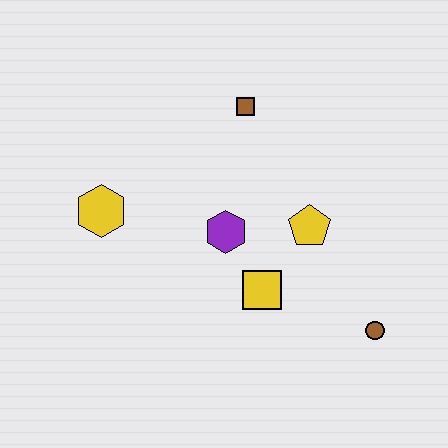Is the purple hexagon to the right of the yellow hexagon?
Yes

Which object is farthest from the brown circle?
The yellow hexagon is farthest from the brown circle.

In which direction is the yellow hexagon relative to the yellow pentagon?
The yellow hexagon is to the left of the yellow pentagon.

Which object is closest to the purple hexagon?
The yellow square is closest to the purple hexagon.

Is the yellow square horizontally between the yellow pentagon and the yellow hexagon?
Yes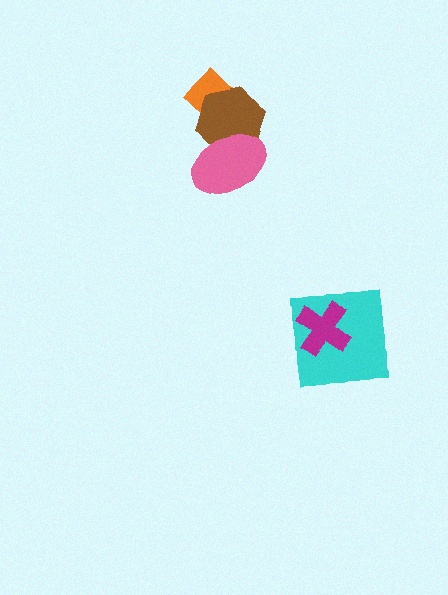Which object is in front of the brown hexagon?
The pink ellipse is in front of the brown hexagon.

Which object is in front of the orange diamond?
The brown hexagon is in front of the orange diamond.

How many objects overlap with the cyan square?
1 object overlaps with the cyan square.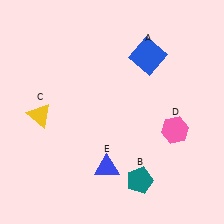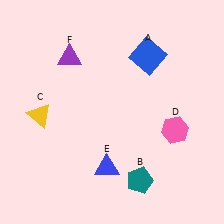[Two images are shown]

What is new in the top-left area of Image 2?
A purple triangle (F) was added in the top-left area of Image 2.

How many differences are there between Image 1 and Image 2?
There is 1 difference between the two images.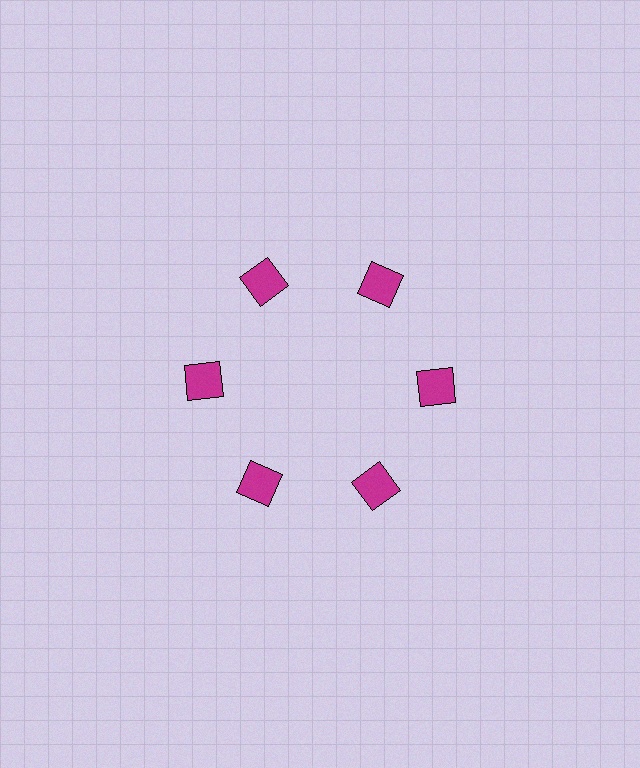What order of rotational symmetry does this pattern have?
This pattern has 6-fold rotational symmetry.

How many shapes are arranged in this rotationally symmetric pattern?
There are 6 shapes, arranged in 6 groups of 1.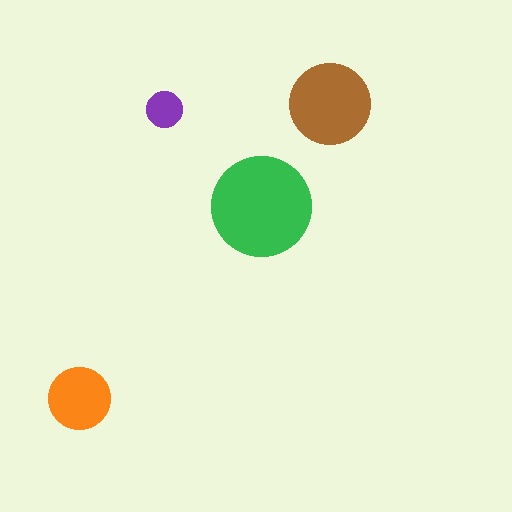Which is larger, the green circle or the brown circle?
The green one.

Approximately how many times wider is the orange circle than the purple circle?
About 1.5 times wider.